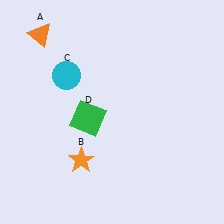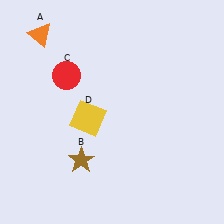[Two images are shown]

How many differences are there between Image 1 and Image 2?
There are 3 differences between the two images.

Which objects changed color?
B changed from orange to brown. C changed from cyan to red. D changed from green to yellow.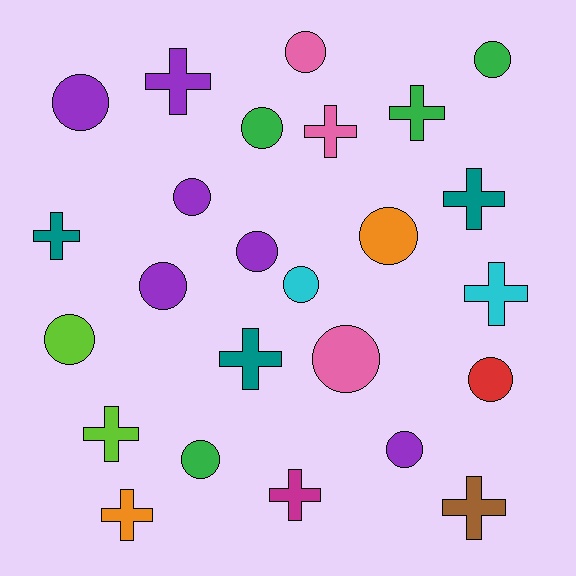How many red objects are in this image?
There is 1 red object.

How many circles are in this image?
There are 14 circles.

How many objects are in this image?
There are 25 objects.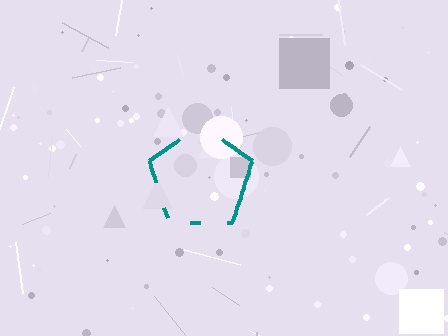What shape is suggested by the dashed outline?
The dashed outline suggests a pentagon.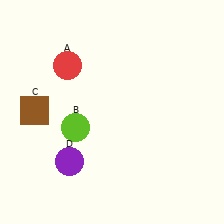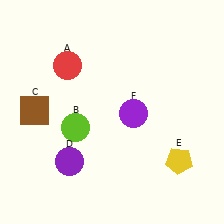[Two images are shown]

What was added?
A yellow pentagon (E), a purple circle (F) were added in Image 2.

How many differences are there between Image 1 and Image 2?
There are 2 differences between the two images.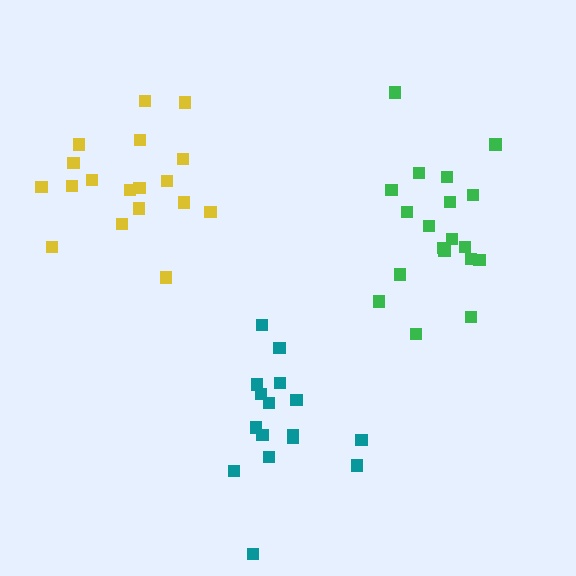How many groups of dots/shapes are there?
There are 3 groups.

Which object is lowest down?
The teal cluster is bottommost.